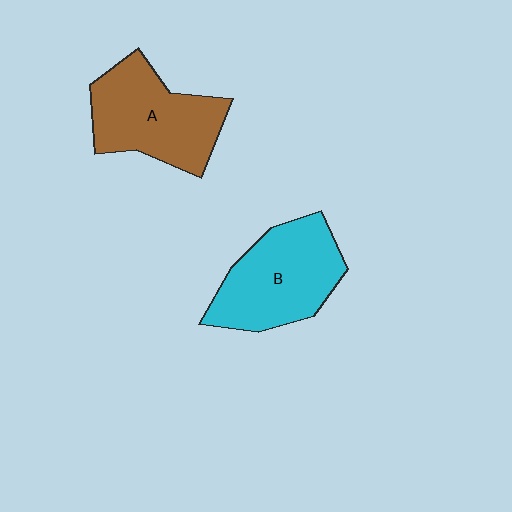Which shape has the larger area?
Shape B (cyan).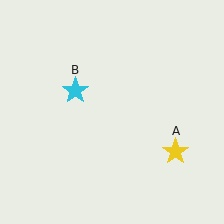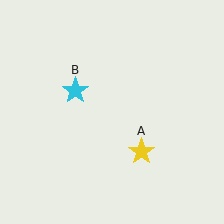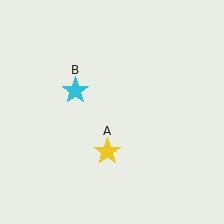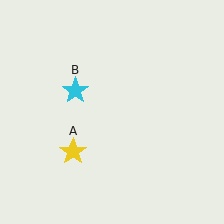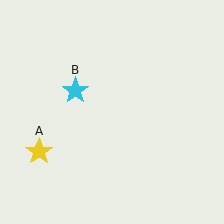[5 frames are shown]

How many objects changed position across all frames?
1 object changed position: yellow star (object A).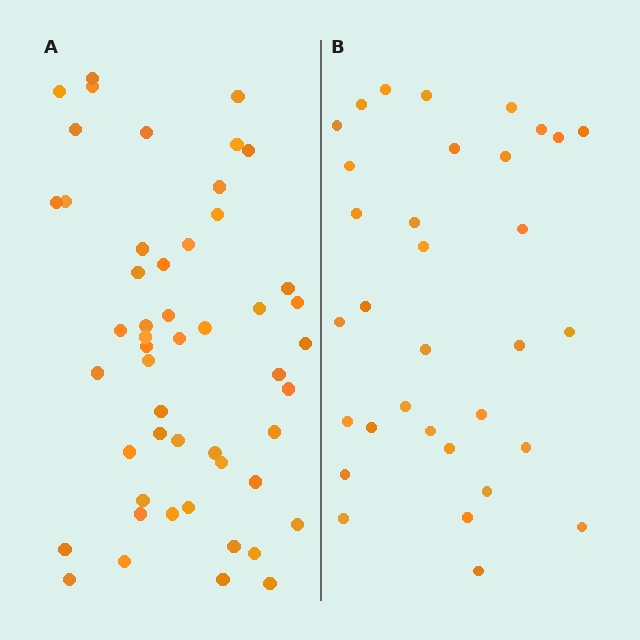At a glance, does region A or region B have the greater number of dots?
Region A (the left region) has more dots.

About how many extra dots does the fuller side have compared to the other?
Region A has approximately 20 more dots than region B.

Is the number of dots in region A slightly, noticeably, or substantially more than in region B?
Region A has substantially more. The ratio is roughly 1.5 to 1.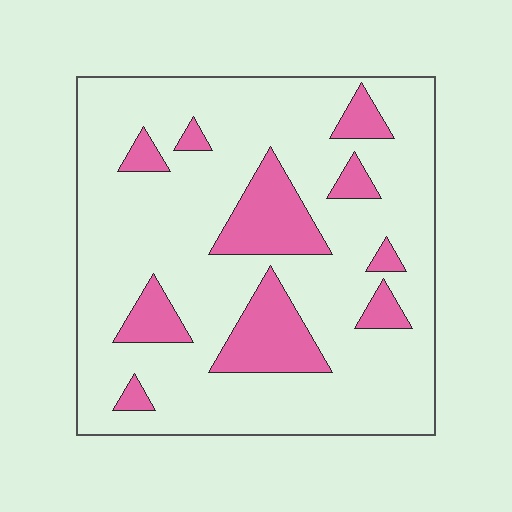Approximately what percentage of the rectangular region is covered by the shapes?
Approximately 20%.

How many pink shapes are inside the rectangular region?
10.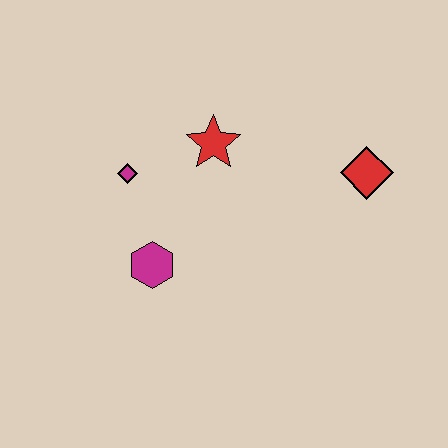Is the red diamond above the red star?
No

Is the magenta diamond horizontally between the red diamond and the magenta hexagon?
No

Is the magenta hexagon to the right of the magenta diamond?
Yes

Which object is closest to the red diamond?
The red star is closest to the red diamond.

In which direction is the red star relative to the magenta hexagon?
The red star is above the magenta hexagon.